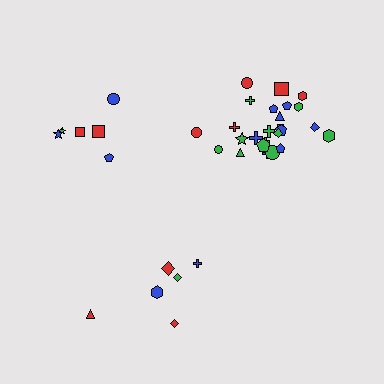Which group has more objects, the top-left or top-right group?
The top-right group.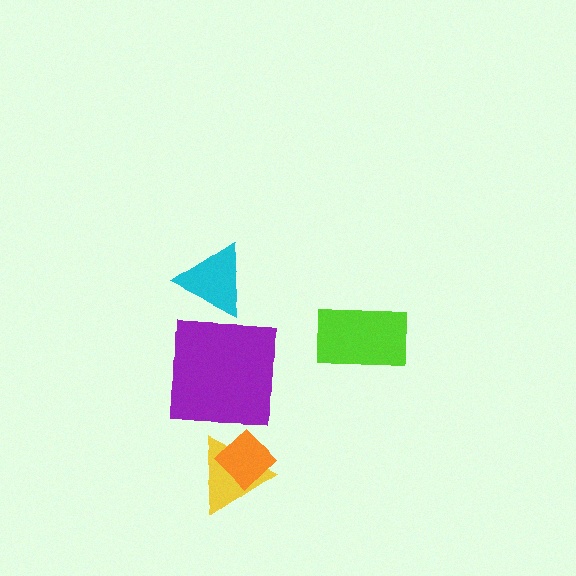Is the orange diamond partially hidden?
No, no other shape covers it.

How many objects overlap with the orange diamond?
1 object overlaps with the orange diamond.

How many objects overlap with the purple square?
0 objects overlap with the purple square.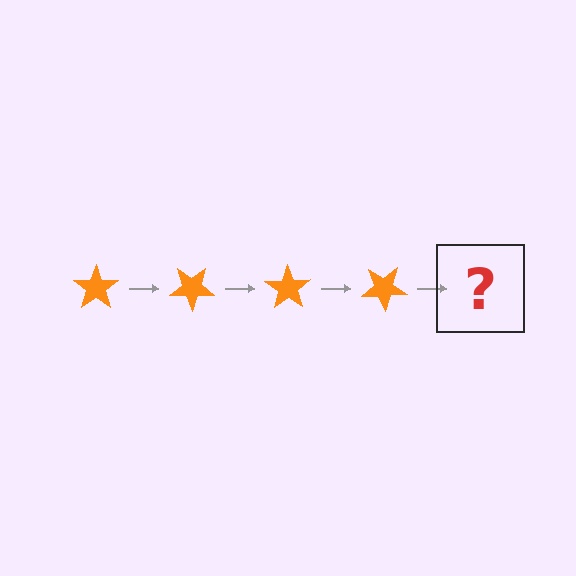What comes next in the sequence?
The next element should be an orange star rotated 140 degrees.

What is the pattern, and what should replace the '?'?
The pattern is that the star rotates 35 degrees each step. The '?' should be an orange star rotated 140 degrees.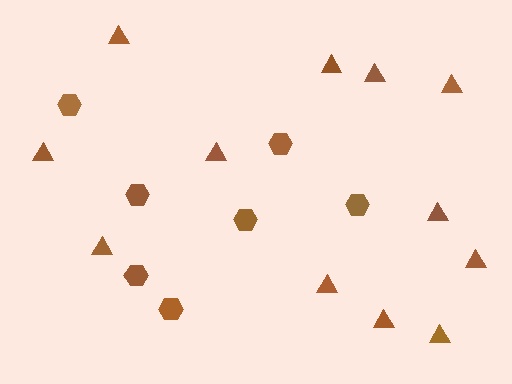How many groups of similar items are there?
There are 2 groups: one group of hexagons (7) and one group of triangles (12).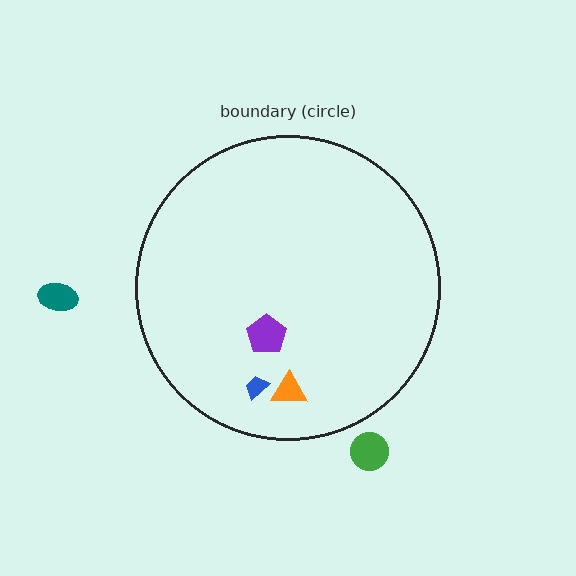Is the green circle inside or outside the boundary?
Outside.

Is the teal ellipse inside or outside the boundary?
Outside.